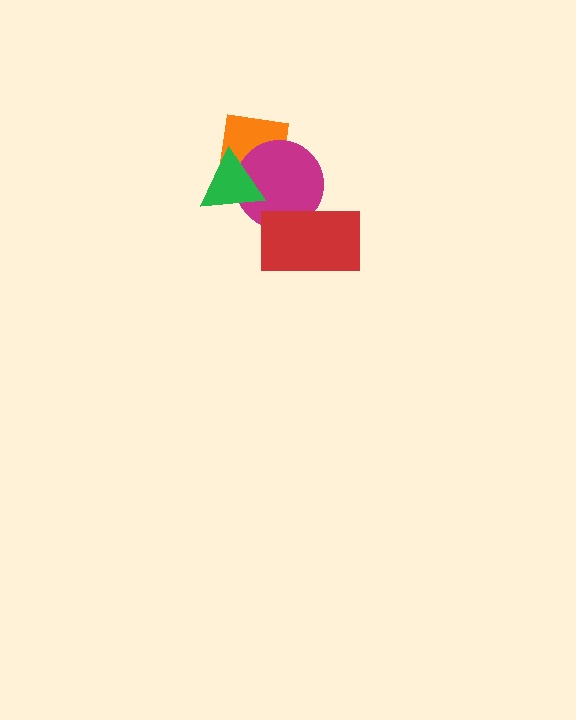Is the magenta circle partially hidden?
Yes, it is partially covered by another shape.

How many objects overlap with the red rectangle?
1 object overlaps with the red rectangle.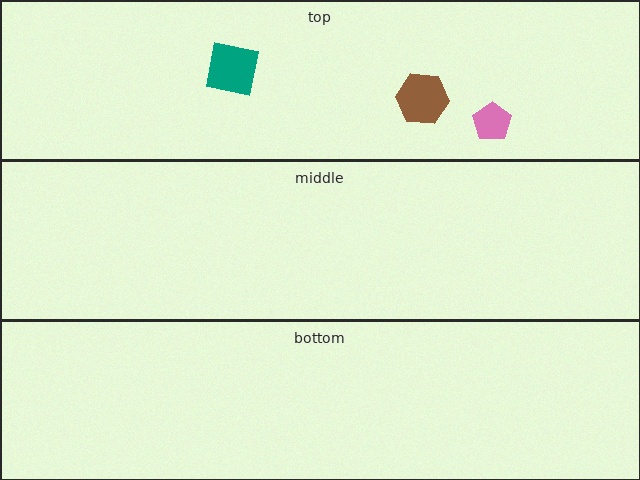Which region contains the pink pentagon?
The top region.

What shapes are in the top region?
The brown hexagon, the pink pentagon, the teal square.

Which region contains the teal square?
The top region.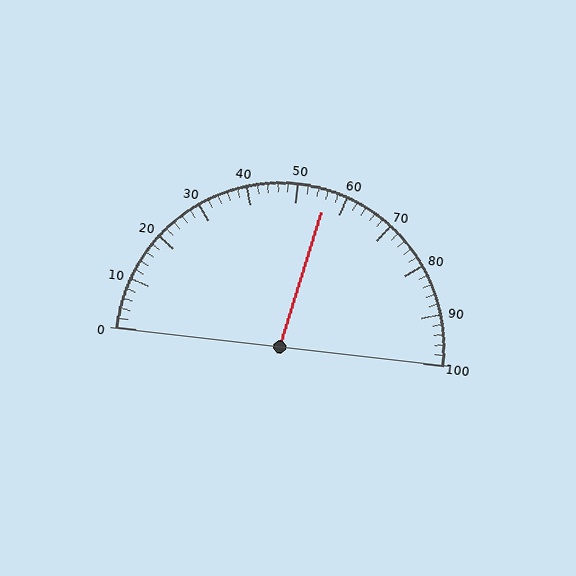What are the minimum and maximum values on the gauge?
The gauge ranges from 0 to 100.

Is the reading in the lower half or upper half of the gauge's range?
The reading is in the upper half of the range (0 to 100).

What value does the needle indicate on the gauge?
The needle indicates approximately 56.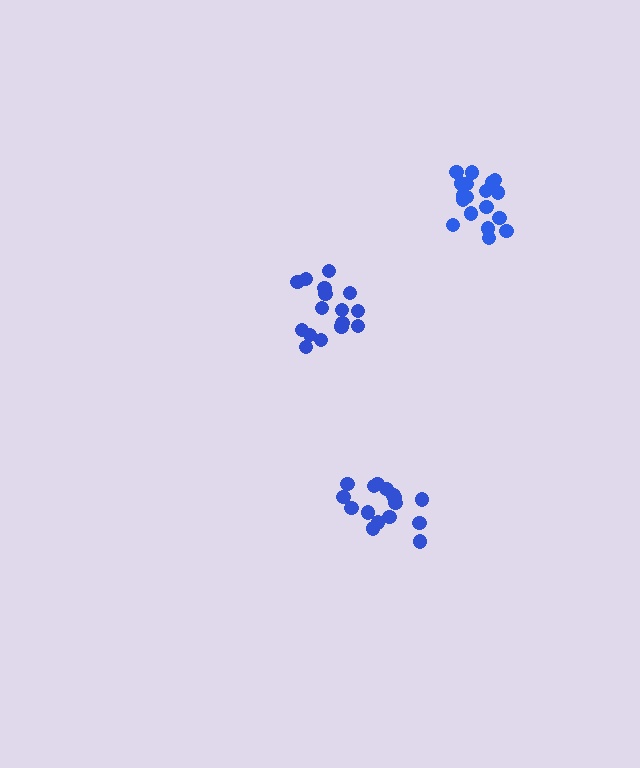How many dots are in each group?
Group 1: 16 dots, Group 2: 18 dots, Group 3: 16 dots (50 total).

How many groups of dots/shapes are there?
There are 3 groups.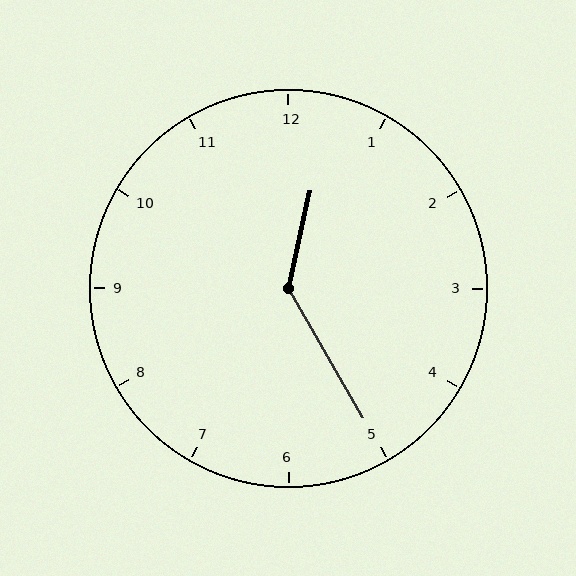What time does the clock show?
12:25.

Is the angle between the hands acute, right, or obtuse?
It is obtuse.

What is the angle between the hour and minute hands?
Approximately 138 degrees.